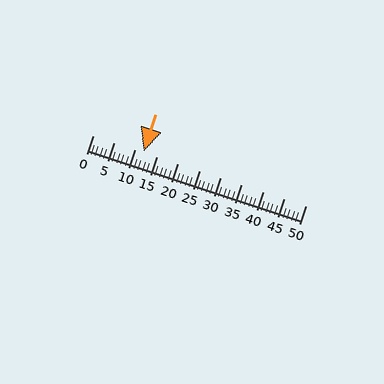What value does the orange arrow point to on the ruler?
The orange arrow points to approximately 12.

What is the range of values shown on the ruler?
The ruler shows values from 0 to 50.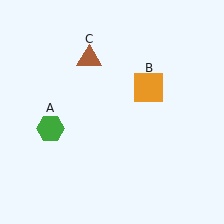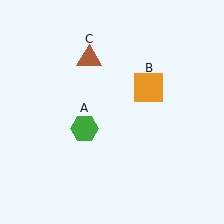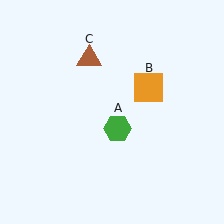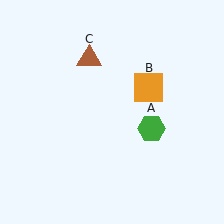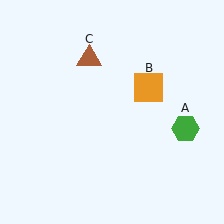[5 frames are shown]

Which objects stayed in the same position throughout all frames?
Orange square (object B) and brown triangle (object C) remained stationary.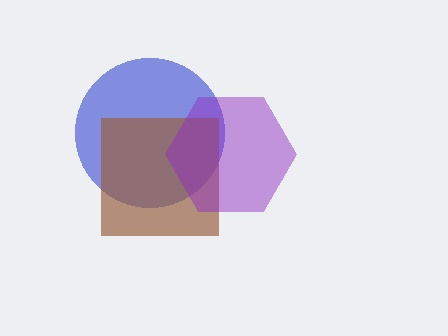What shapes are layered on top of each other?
The layered shapes are: a blue circle, a brown square, a purple hexagon.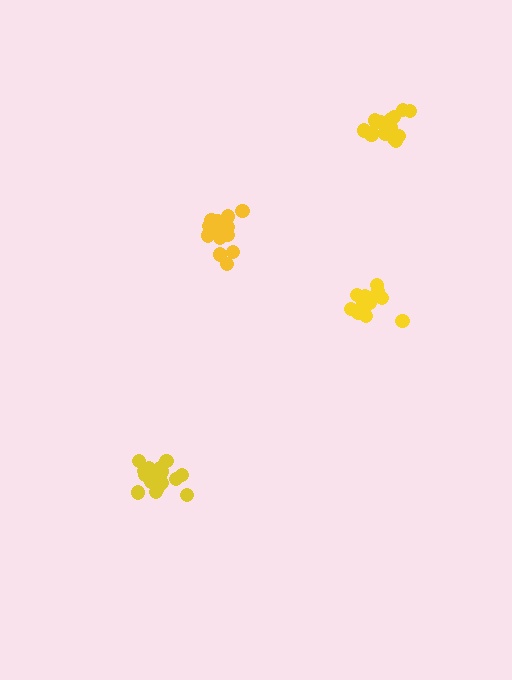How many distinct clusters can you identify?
There are 4 distinct clusters.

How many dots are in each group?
Group 1: 20 dots, Group 2: 15 dots, Group 3: 18 dots, Group 4: 14 dots (67 total).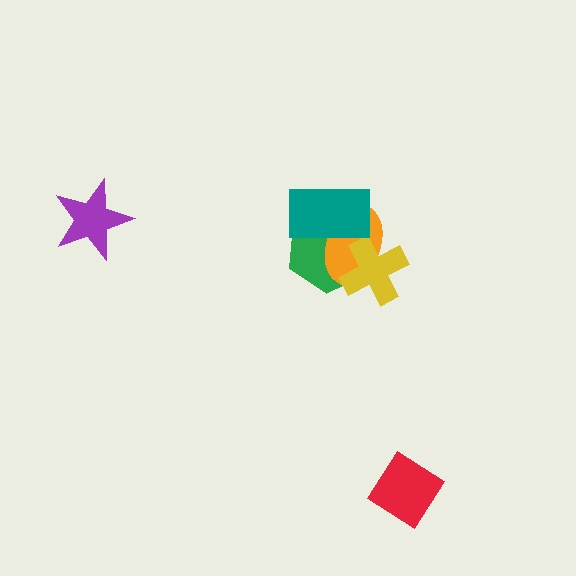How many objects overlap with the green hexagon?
3 objects overlap with the green hexagon.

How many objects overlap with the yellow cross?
2 objects overlap with the yellow cross.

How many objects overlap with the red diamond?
0 objects overlap with the red diamond.